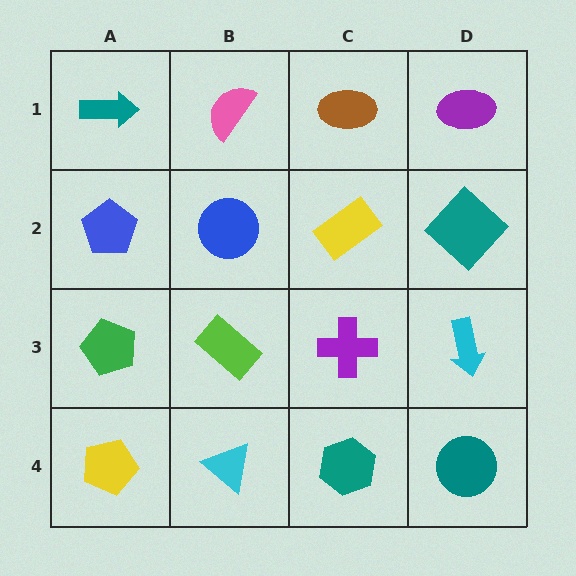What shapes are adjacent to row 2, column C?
A brown ellipse (row 1, column C), a purple cross (row 3, column C), a blue circle (row 2, column B), a teal diamond (row 2, column D).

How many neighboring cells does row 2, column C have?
4.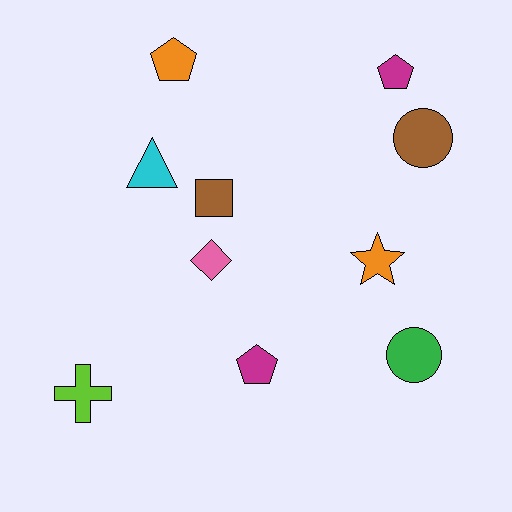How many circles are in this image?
There are 2 circles.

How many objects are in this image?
There are 10 objects.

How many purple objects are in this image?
There are no purple objects.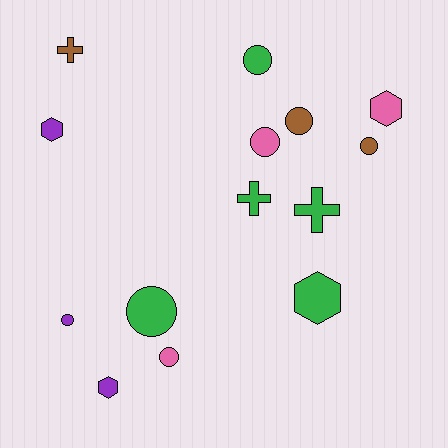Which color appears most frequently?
Green, with 5 objects.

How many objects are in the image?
There are 14 objects.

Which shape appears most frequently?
Circle, with 7 objects.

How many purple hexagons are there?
There are 2 purple hexagons.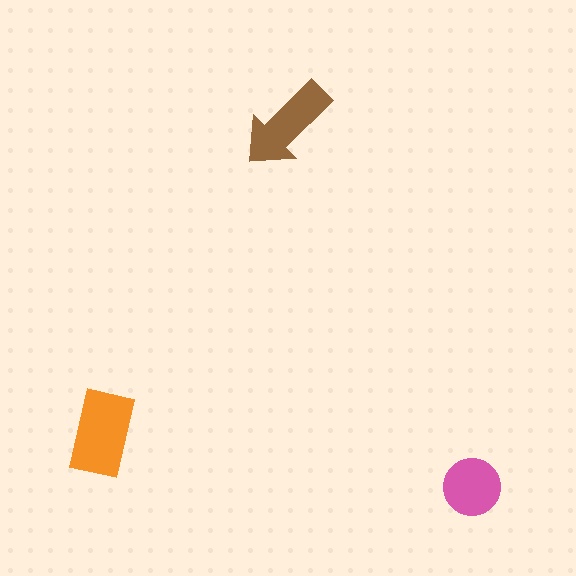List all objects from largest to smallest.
The orange rectangle, the brown arrow, the pink circle.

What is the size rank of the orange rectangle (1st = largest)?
1st.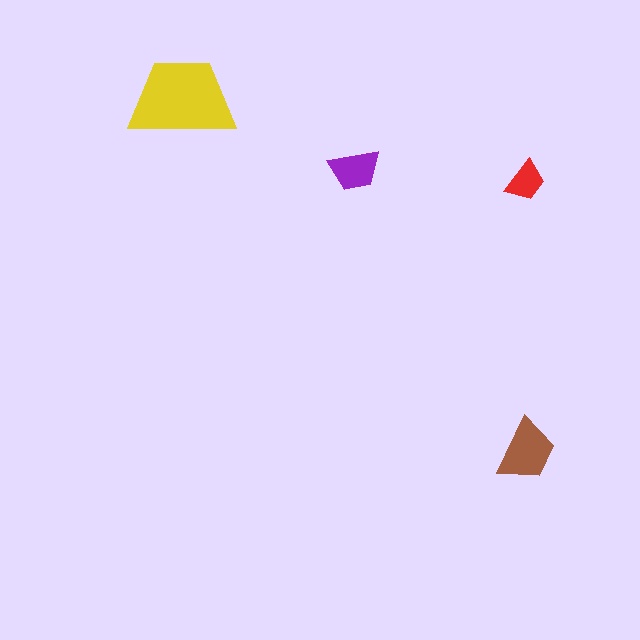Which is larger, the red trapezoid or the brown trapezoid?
The brown one.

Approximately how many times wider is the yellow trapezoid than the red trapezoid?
About 2.5 times wider.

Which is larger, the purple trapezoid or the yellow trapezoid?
The yellow one.